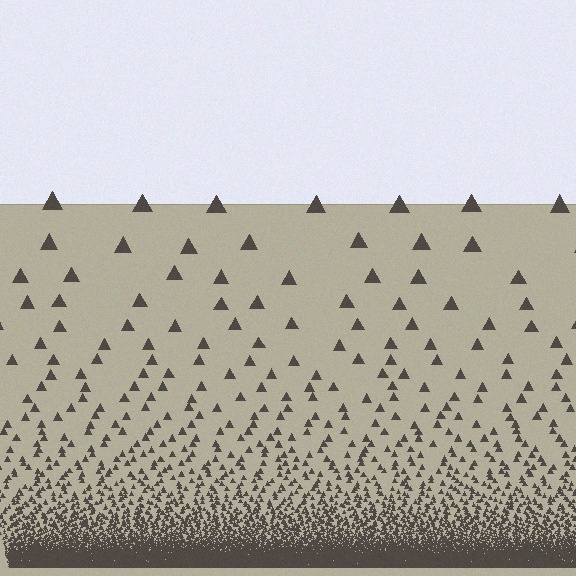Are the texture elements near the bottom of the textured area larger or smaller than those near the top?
Smaller. The gradient is inverted — elements near the bottom are smaller and denser.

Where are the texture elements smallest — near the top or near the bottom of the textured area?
Near the bottom.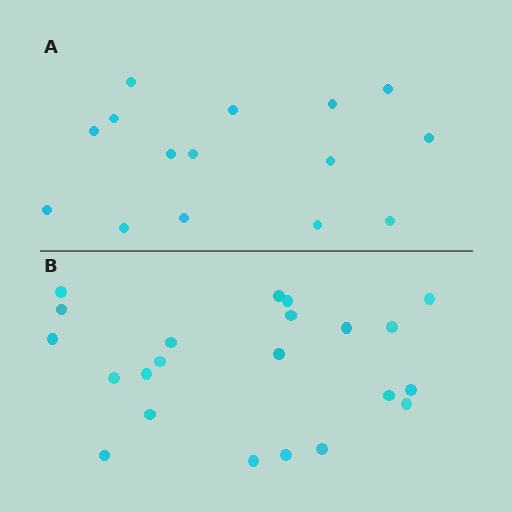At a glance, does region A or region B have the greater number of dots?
Region B (the bottom region) has more dots.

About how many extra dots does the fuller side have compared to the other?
Region B has roughly 8 or so more dots than region A.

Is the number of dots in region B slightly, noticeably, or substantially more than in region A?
Region B has substantially more. The ratio is roughly 1.5 to 1.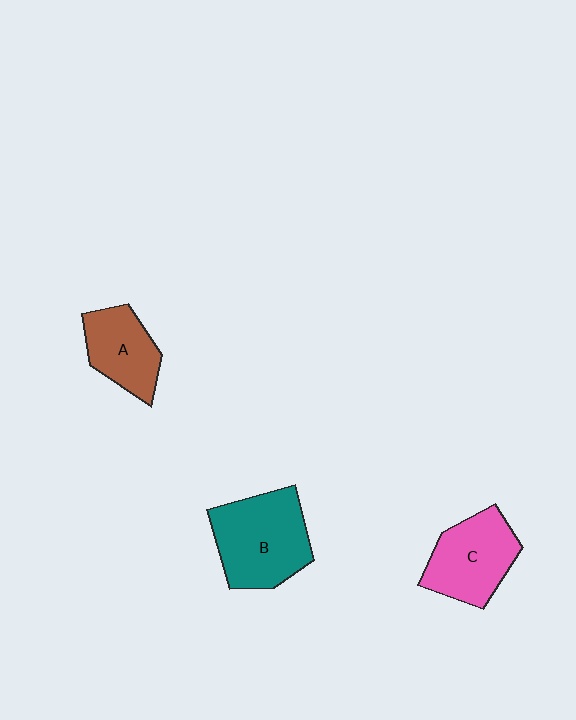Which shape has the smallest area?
Shape A (brown).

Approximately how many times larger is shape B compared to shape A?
Approximately 1.5 times.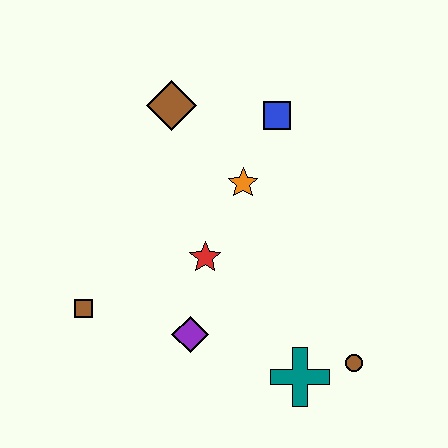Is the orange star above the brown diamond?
No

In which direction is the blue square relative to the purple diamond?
The blue square is above the purple diamond.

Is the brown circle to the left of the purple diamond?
No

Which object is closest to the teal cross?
The brown circle is closest to the teal cross.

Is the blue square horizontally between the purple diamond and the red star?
No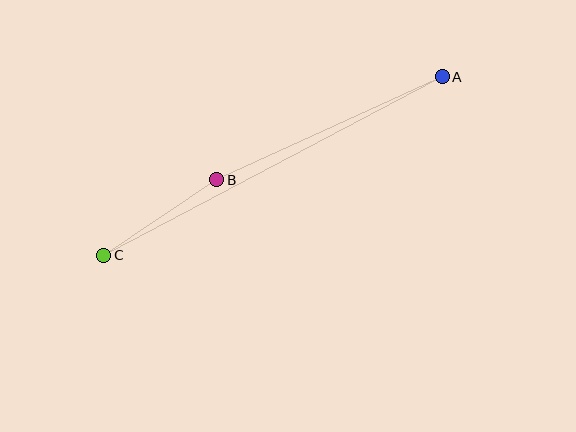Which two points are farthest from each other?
Points A and C are farthest from each other.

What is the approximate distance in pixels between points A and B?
The distance between A and B is approximately 247 pixels.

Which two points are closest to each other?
Points B and C are closest to each other.